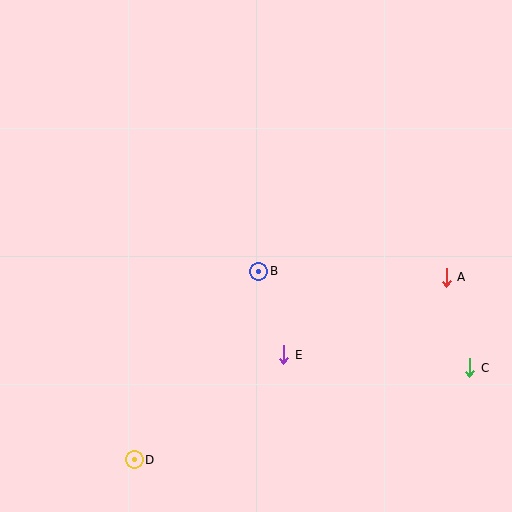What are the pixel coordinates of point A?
Point A is at (446, 277).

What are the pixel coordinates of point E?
Point E is at (284, 355).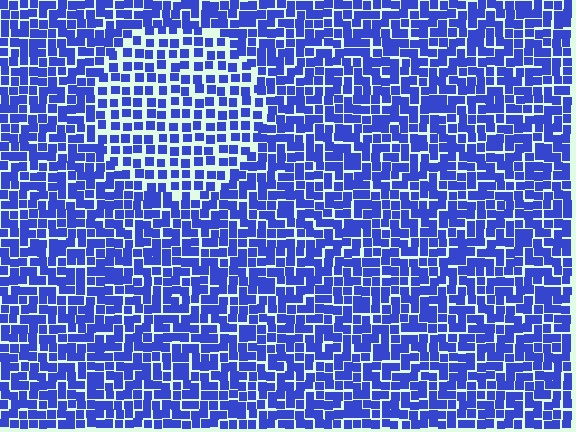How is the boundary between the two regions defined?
The boundary is defined by a change in element density (approximately 1.6x ratio). All elements are the same color, size, and shape.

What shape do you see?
I see a circle.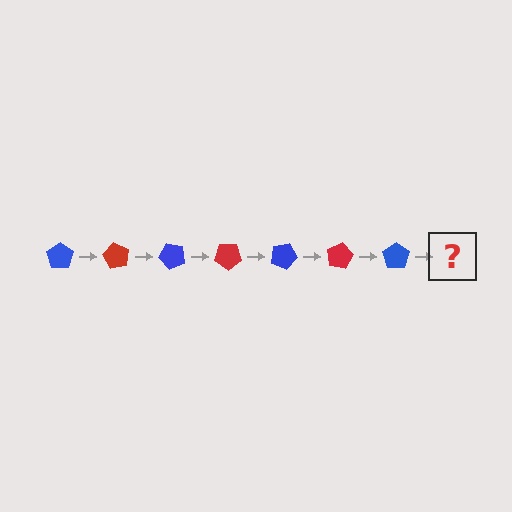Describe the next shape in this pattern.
It should be a red pentagon, rotated 420 degrees from the start.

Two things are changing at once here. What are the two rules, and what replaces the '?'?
The two rules are that it rotates 60 degrees each step and the color cycles through blue and red. The '?' should be a red pentagon, rotated 420 degrees from the start.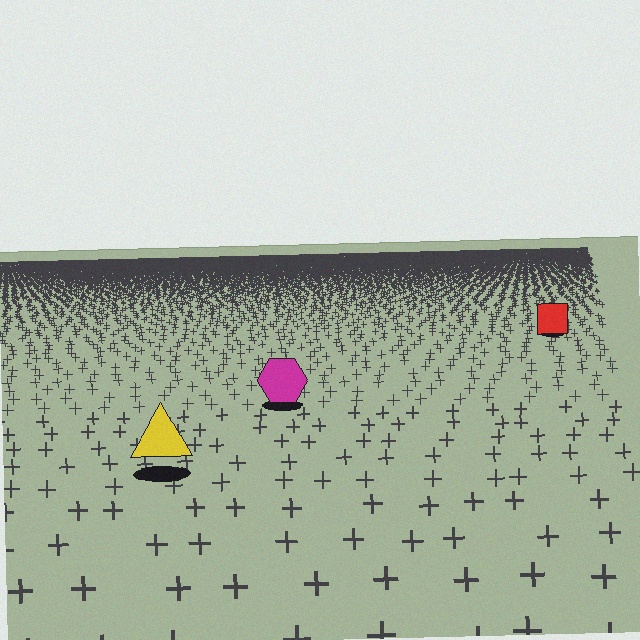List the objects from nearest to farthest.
From nearest to farthest: the yellow triangle, the magenta hexagon, the red square.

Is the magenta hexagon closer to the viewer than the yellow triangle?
No. The yellow triangle is closer — you can tell from the texture gradient: the ground texture is coarser near it.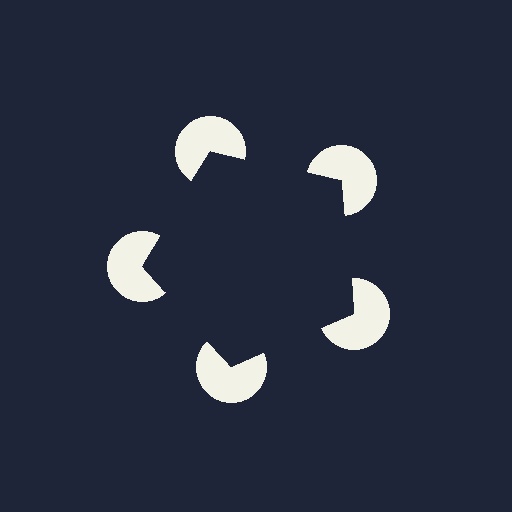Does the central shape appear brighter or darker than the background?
It typically appears slightly darker than the background, even though no actual brightness change is drawn.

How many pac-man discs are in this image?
There are 5 — one at each vertex of the illusory pentagon.